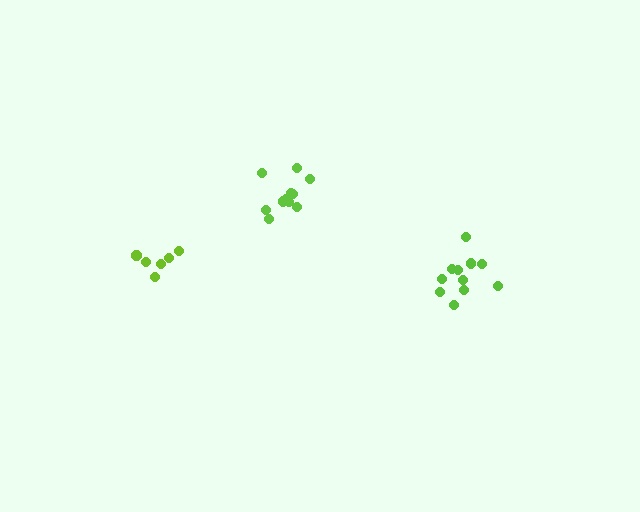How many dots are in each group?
Group 1: 6 dots, Group 2: 11 dots, Group 3: 11 dots (28 total).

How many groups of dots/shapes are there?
There are 3 groups.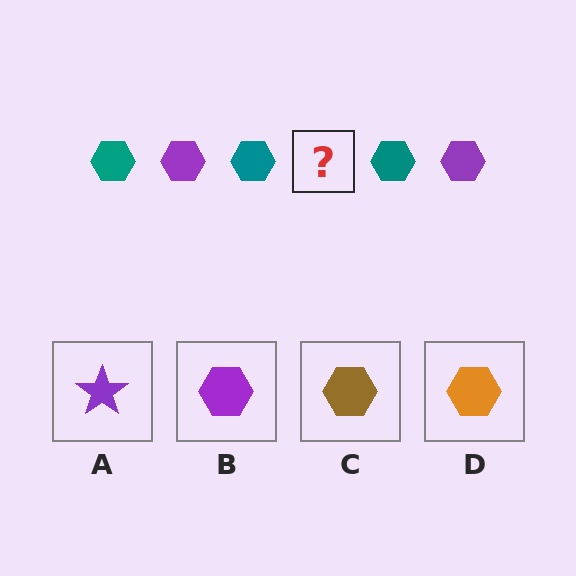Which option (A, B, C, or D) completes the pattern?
B.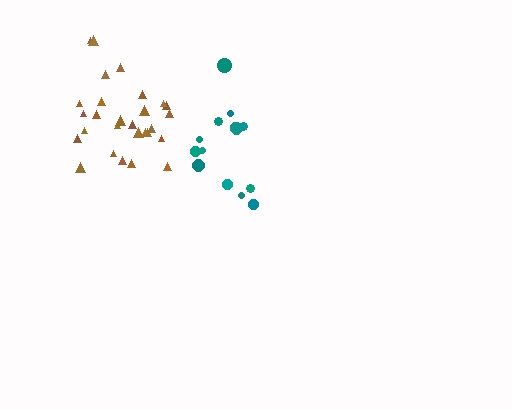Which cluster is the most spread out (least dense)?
Teal.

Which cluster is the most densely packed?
Brown.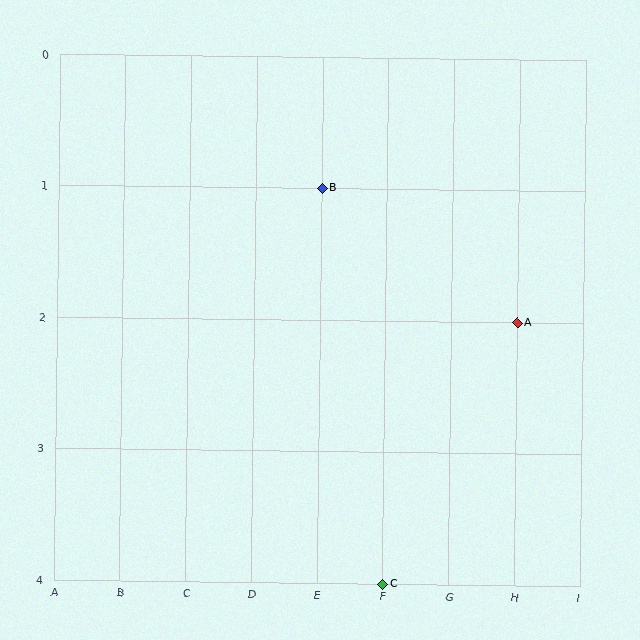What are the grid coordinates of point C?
Point C is at grid coordinates (F, 4).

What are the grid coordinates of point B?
Point B is at grid coordinates (E, 1).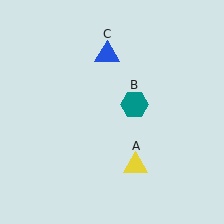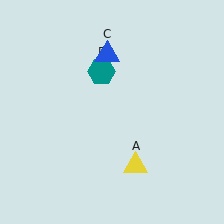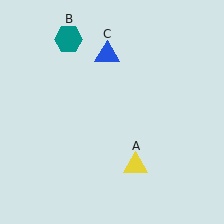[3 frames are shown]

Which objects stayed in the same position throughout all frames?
Yellow triangle (object A) and blue triangle (object C) remained stationary.